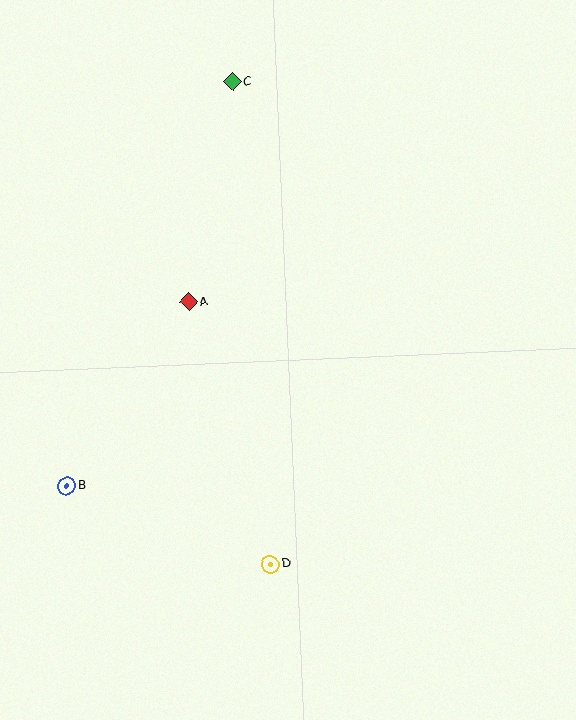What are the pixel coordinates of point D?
Point D is at (270, 564).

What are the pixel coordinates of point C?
Point C is at (232, 82).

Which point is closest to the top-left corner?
Point C is closest to the top-left corner.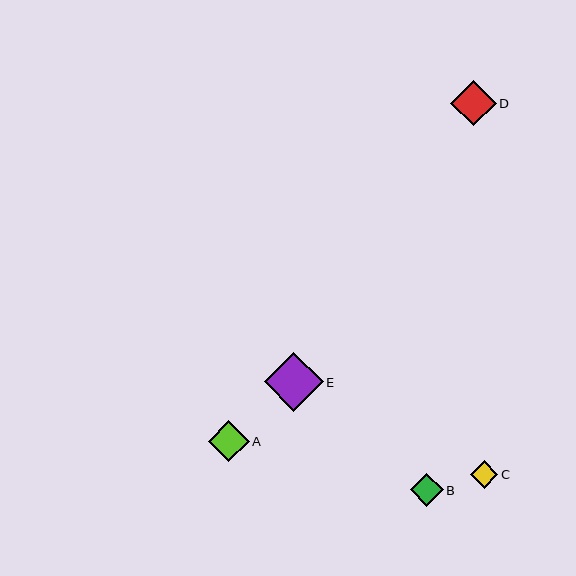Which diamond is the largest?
Diamond E is the largest with a size of approximately 59 pixels.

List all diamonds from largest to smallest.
From largest to smallest: E, D, A, B, C.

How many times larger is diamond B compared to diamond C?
Diamond B is approximately 1.2 times the size of diamond C.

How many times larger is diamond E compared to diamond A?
Diamond E is approximately 1.4 times the size of diamond A.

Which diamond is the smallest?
Diamond C is the smallest with a size of approximately 27 pixels.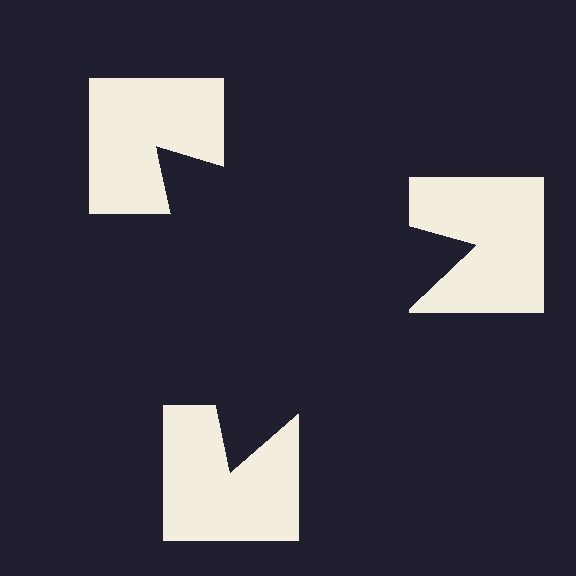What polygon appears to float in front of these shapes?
An illusory triangle — its edges are inferred from the aligned wedge cuts in the notched squares, not physically drawn.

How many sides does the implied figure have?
3 sides.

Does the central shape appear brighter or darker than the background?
It typically appears slightly darker than the background, even though no actual brightness change is drawn.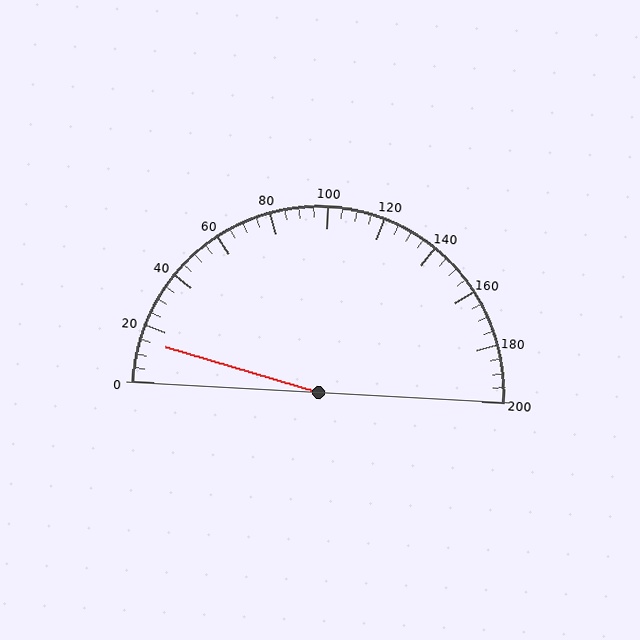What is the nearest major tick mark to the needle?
The nearest major tick mark is 20.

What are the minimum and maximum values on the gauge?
The gauge ranges from 0 to 200.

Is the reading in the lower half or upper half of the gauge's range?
The reading is in the lower half of the range (0 to 200).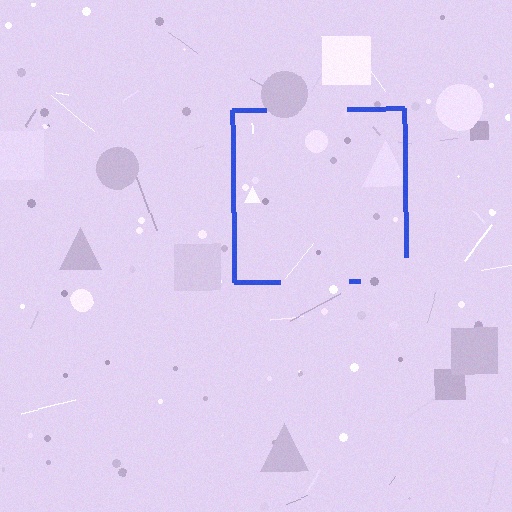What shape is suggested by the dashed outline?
The dashed outline suggests a square.